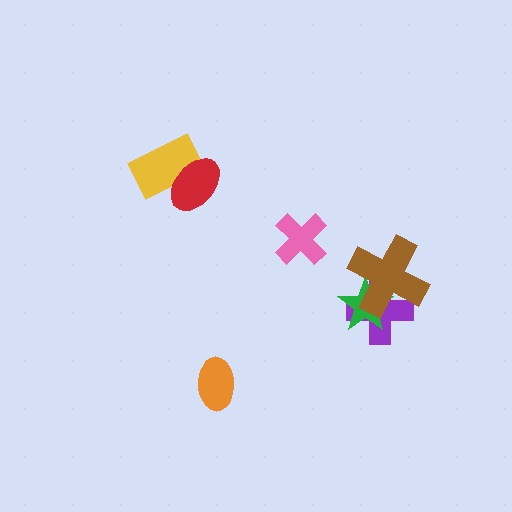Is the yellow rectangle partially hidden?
Yes, it is partially covered by another shape.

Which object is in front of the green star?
The brown cross is in front of the green star.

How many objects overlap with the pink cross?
0 objects overlap with the pink cross.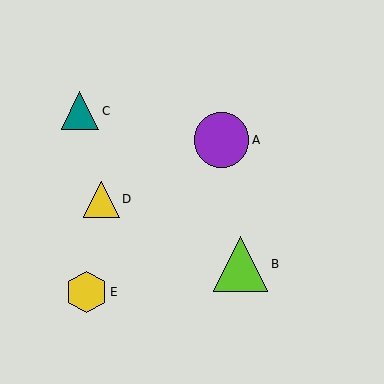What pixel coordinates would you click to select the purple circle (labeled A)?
Click at (222, 140) to select the purple circle A.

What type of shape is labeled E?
Shape E is a yellow hexagon.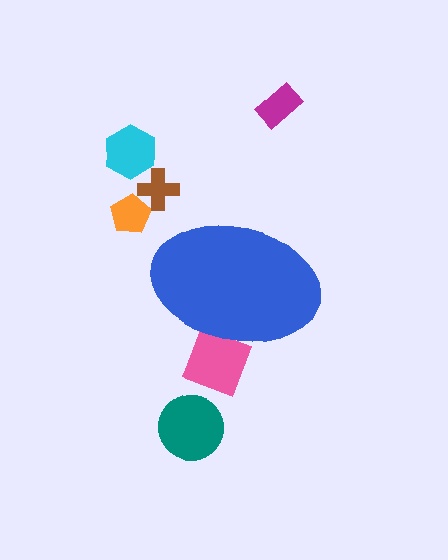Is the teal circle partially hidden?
No, the teal circle is fully visible.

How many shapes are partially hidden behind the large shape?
1 shape is partially hidden.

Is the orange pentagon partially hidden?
No, the orange pentagon is fully visible.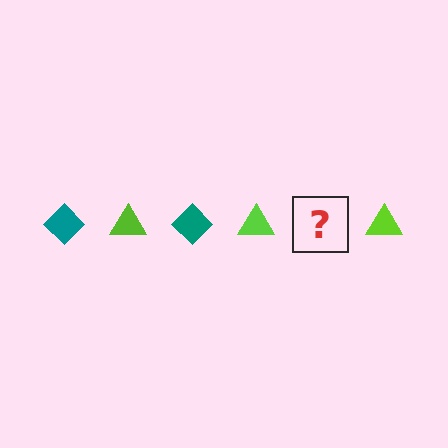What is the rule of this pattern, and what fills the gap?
The rule is that the pattern alternates between teal diamond and lime triangle. The gap should be filled with a teal diamond.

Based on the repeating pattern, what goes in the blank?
The blank should be a teal diamond.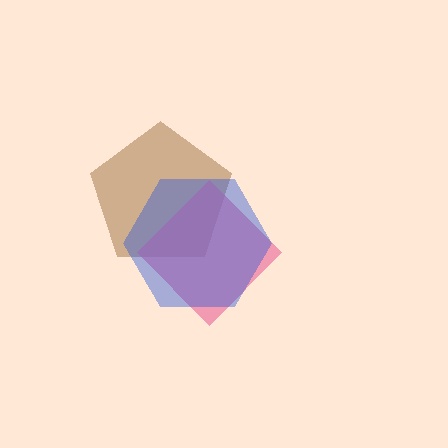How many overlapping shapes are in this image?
There are 3 overlapping shapes in the image.